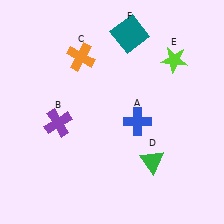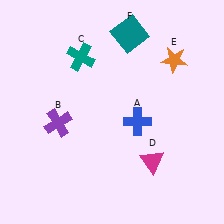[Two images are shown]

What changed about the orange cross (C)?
In Image 1, C is orange. In Image 2, it changed to teal.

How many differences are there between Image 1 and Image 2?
There are 3 differences between the two images.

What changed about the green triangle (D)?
In Image 1, D is green. In Image 2, it changed to magenta.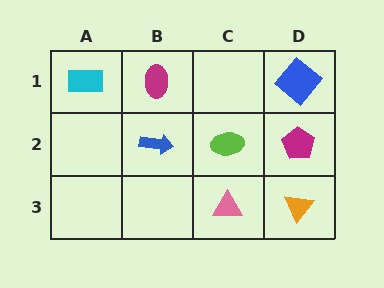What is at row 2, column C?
A lime ellipse.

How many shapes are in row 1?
3 shapes.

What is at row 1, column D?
A blue diamond.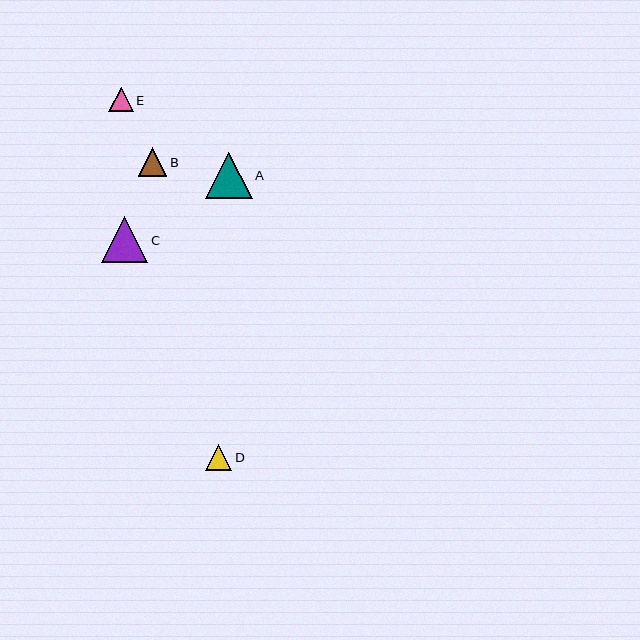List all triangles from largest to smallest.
From largest to smallest: A, C, B, D, E.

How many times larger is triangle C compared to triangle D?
Triangle C is approximately 1.7 times the size of triangle D.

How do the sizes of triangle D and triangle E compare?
Triangle D and triangle E are approximately the same size.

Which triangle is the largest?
Triangle A is the largest with a size of approximately 46 pixels.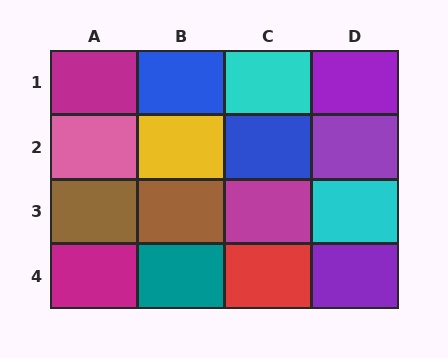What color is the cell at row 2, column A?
Pink.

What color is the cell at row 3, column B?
Brown.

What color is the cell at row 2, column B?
Yellow.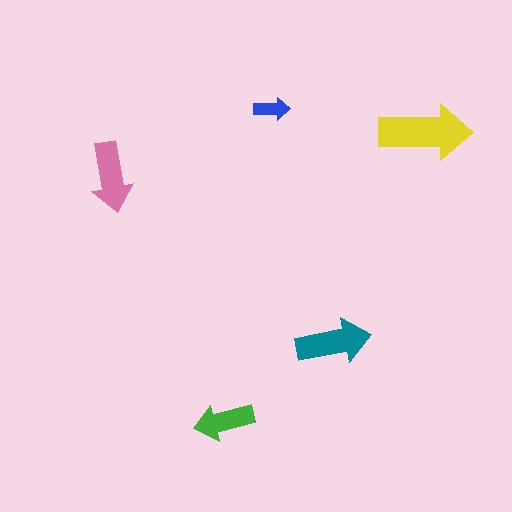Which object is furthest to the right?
The yellow arrow is rightmost.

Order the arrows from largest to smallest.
the yellow one, the teal one, the pink one, the green one, the blue one.